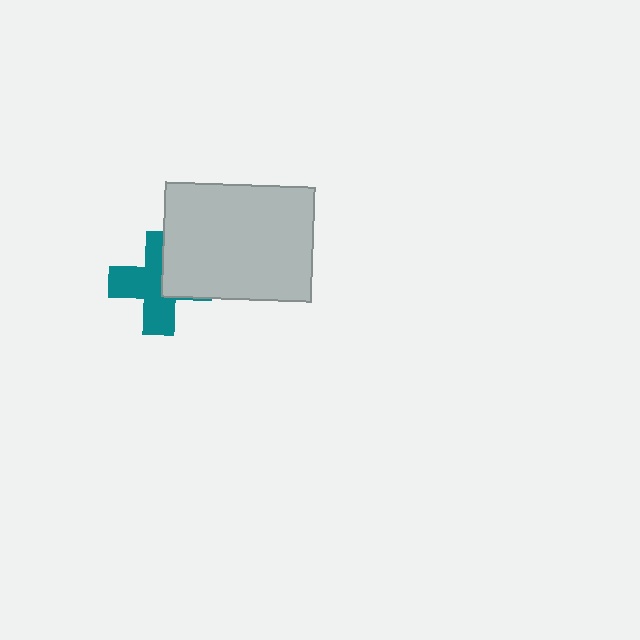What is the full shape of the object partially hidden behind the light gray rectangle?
The partially hidden object is a teal cross.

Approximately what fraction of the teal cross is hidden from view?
Roughly 38% of the teal cross is hidden behind the light gray rectangle.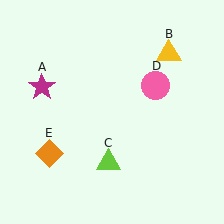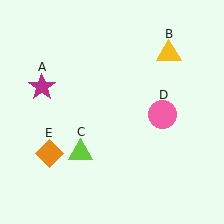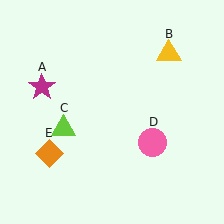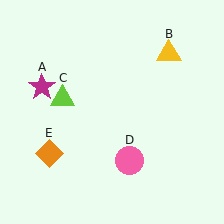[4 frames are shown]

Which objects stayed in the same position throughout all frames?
Magenta star (object A) and yellow triangle (object B) and orange diamond (object E) remained stationary.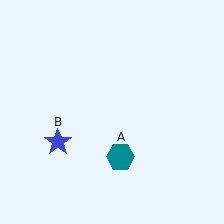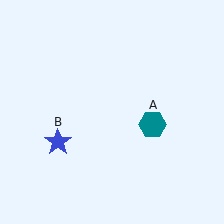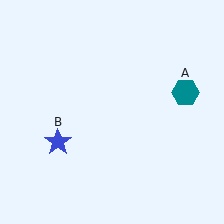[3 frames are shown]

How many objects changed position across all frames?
1 object changed position: teal hexagon (object A).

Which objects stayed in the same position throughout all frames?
Blue star (object B) remained stationary.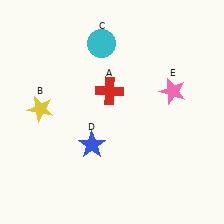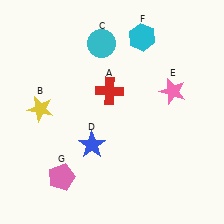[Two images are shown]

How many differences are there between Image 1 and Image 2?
There are 2 differences between the two images.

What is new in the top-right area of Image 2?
A cyan hexagon (F) was added in the top-right area of Image 2.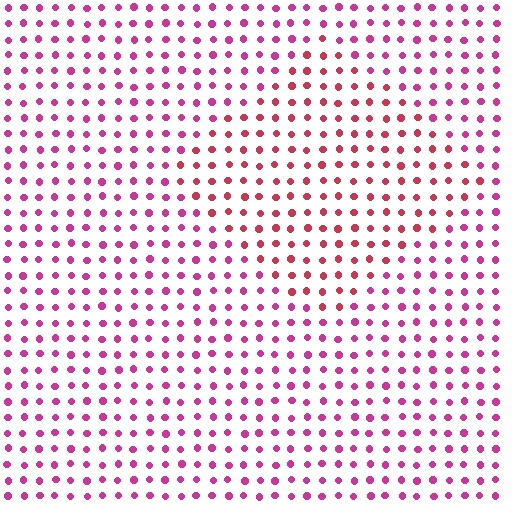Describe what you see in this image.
The image is filled with small magenta elements in a uniform arrangement. A diamond-shaped region is visible where the elements are tinted to a slightly different hue, forming a subtle color boundary.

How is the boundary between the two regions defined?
The boundary is defined purely by a slight shift in hue (about 28 degrees). Spacing, size, and orientation are identical on both sides.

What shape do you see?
I see a diamond.